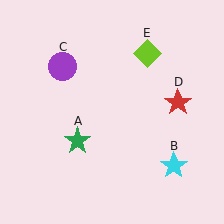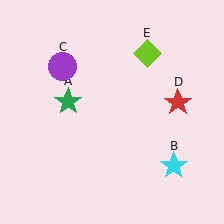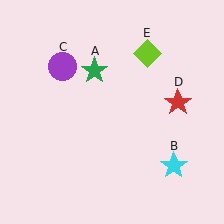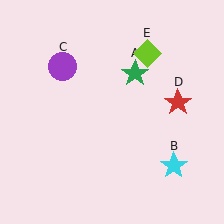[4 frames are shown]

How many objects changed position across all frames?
1 object changed position: green star (object A).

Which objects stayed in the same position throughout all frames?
Cyan star (object B) and purple circle (object C) and red star (object D) and lime diamond (object E) remained stationary.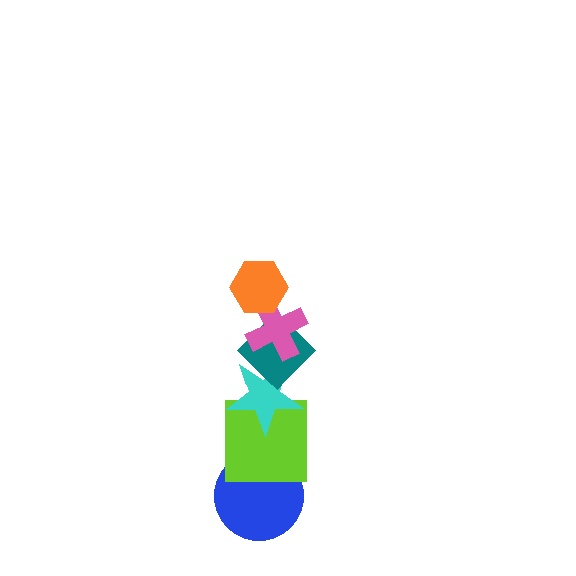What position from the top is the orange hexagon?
The orange hexagon is 1st from the top.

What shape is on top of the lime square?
The cyan star is on top of the lime square.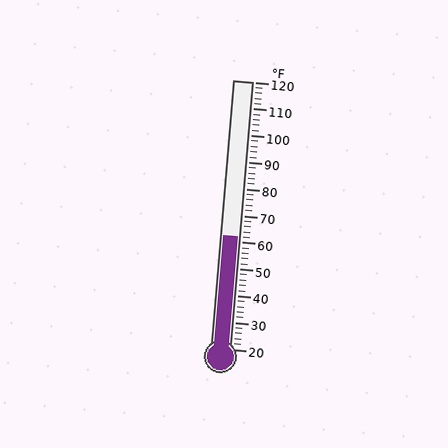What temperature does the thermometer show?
The thermometer shows approximately 62°F.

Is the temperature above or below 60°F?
The temperature is above 60°F.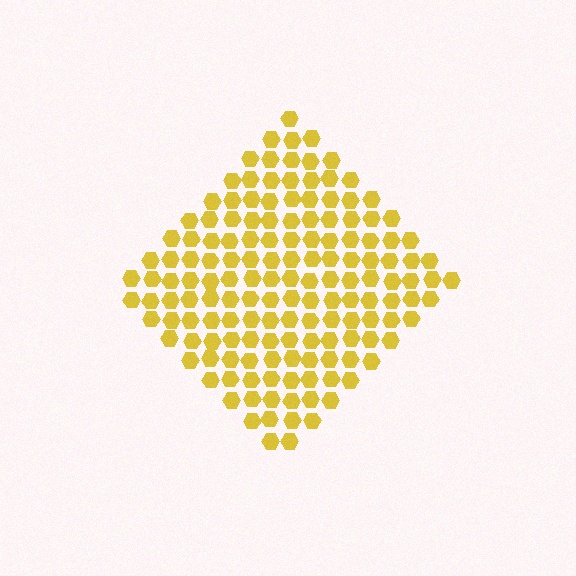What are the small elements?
The small elements are hexagons.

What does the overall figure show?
The overall figure shows a diamond.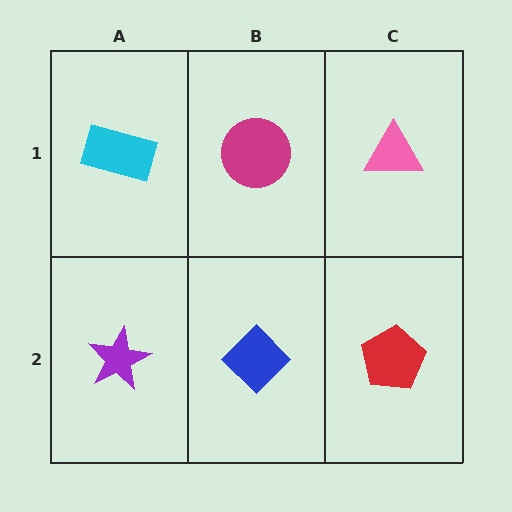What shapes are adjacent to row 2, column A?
A cyan rectangle (row 1, column A), a blue diamond (row 2, column B).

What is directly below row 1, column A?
A purple star.